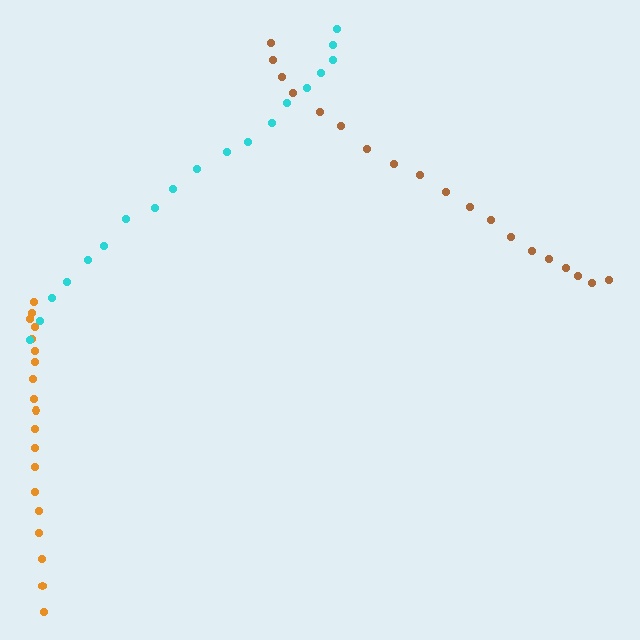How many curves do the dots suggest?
There are 3 distinct paths.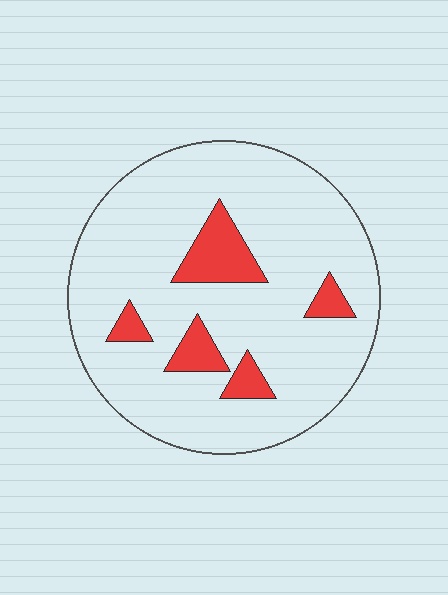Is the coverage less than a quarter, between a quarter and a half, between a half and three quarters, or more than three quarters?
Less than a quarter.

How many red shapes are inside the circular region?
5.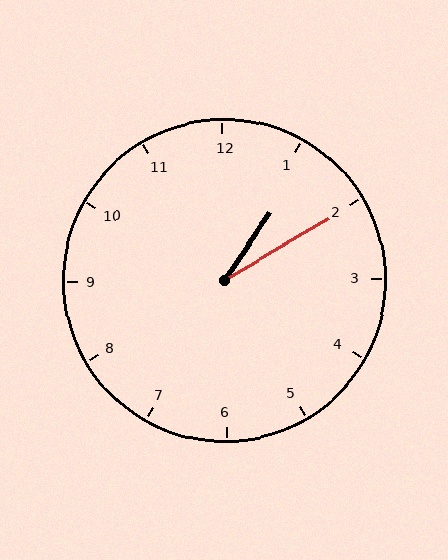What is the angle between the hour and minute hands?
Approximately 25 degrees.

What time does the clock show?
1:10.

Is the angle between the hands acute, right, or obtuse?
It is acute.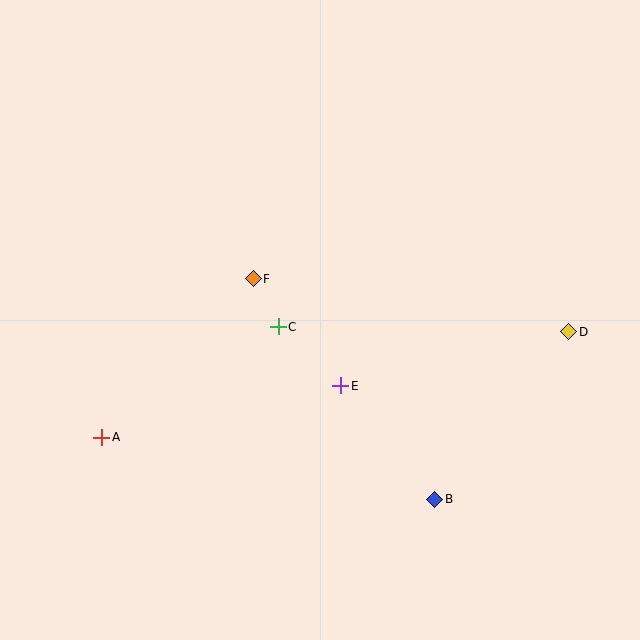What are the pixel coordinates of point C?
Point C is at (278, 327).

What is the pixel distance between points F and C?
The distance between F and C is 54 pixels.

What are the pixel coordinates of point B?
Point B is at (435, 499).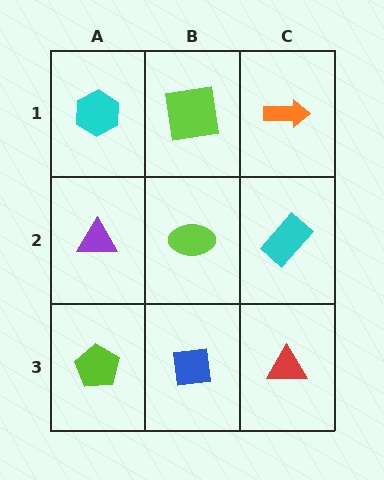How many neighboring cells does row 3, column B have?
3.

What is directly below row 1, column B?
A lime ellipse.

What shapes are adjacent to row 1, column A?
A purple triangle (row 2, column A), a lime square (row 1, column B).